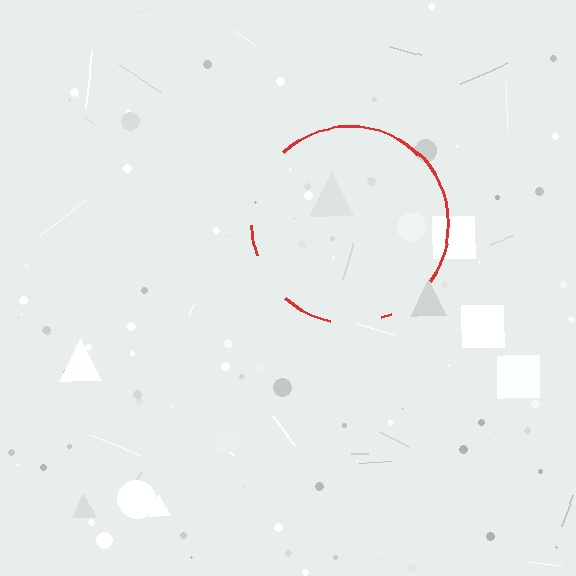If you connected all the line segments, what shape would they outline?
They would outline a circle.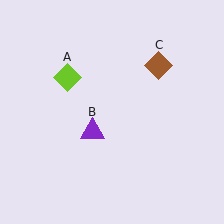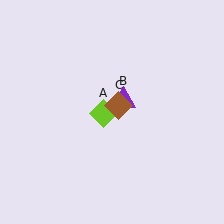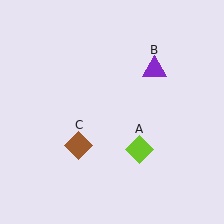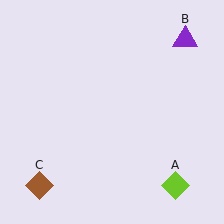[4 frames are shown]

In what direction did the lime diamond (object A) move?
The lime diamond (object A) moved down and to the right.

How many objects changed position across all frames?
3 objects changed position: lime diamond (object A), purple triangle (object B), brown diamond (object C).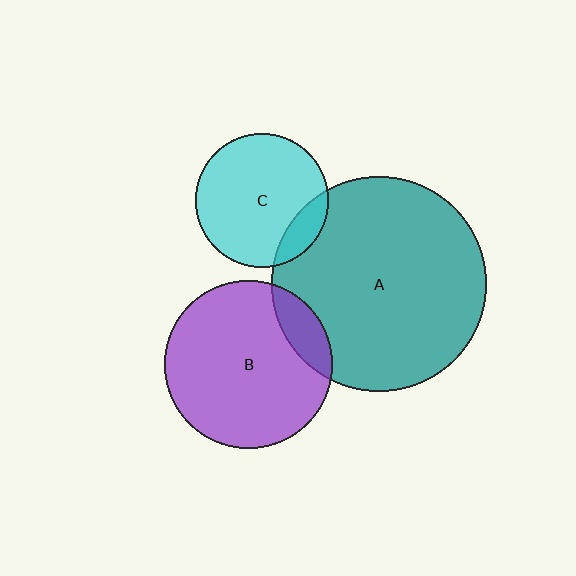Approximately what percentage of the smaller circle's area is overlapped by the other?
Approximately 15%.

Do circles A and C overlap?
Yes.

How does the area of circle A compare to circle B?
Approximately 1.6 times.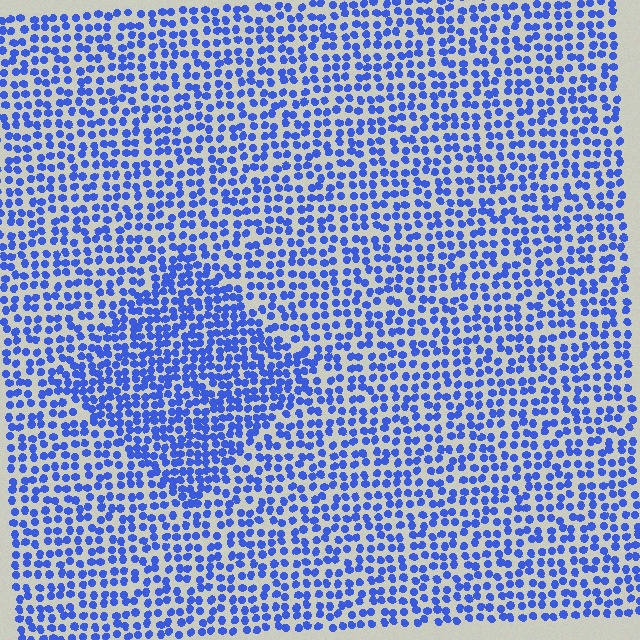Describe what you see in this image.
The image contains small blue elements arranged at two different densities. A diamond-shaped region is visible where the elements are more densely packed than the surrounding area.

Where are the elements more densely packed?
The elements are more densely packed inside the diamond boundary.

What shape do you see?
I see a diamond.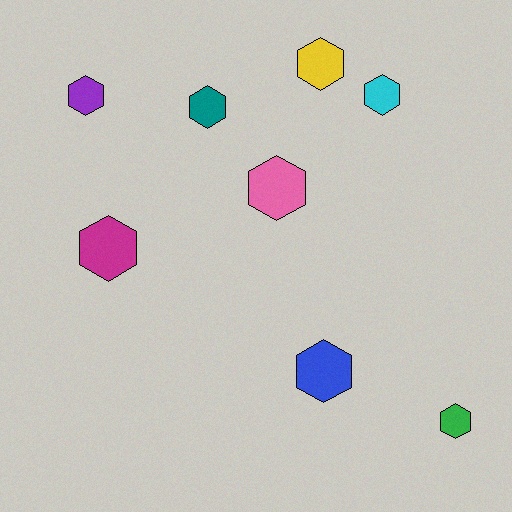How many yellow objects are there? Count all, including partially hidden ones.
There is 1 yellow object.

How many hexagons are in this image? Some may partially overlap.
There are 8 hexagons.